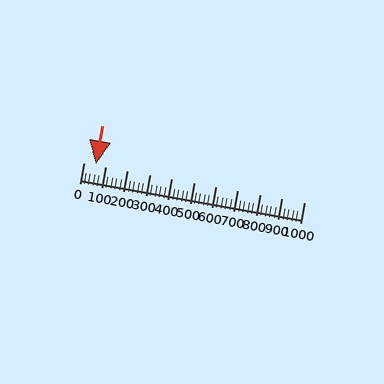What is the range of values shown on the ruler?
The ruler shows values from 0 to 1000.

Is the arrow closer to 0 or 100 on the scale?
The arrow is closer to 100.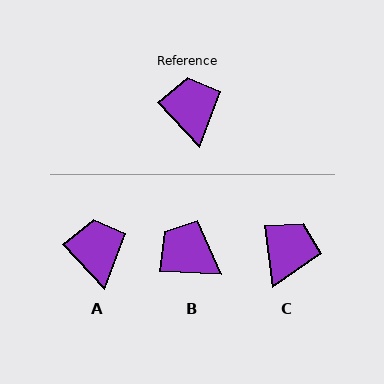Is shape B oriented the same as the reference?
No, it is off by about 44 degrees.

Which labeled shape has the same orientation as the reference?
A.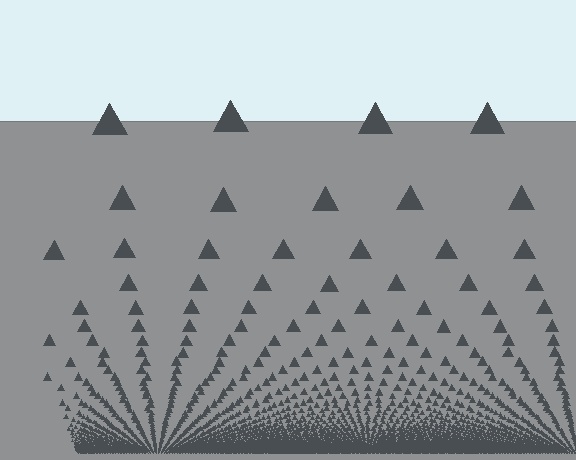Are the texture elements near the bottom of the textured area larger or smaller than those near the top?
Smaller. The gradient is inverted — elements near the bottom are smaller and denser.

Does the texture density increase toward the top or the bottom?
Density increases toward the bottom.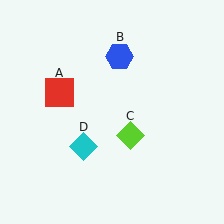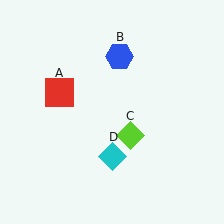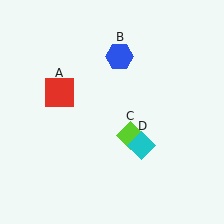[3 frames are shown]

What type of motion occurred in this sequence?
The cyan diamond (object D) rotated counterclockwise around the center of the scene.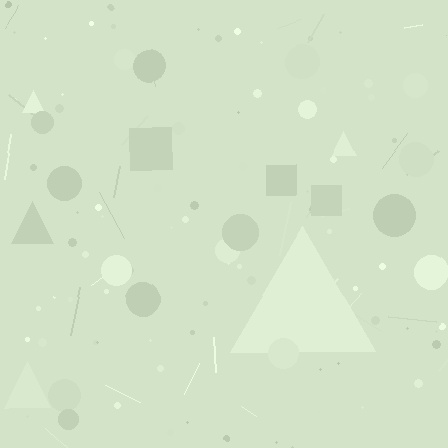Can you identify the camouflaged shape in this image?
The camouflaged shape is a triangle.